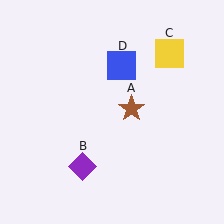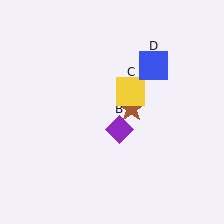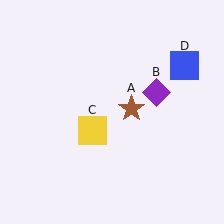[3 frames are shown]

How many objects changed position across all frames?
3 objects changed position: purple diamond (object B), yellow square (object C), blue square (object D).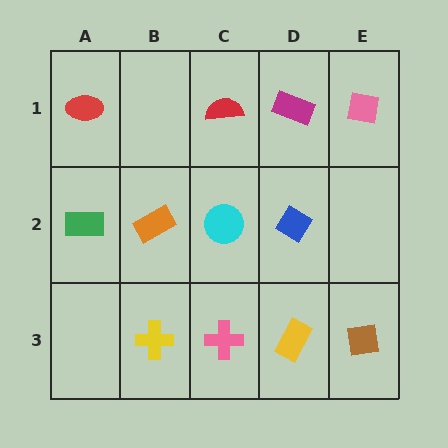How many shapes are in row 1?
4 shapes.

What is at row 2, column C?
A cyan circle.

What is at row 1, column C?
A red semicircle.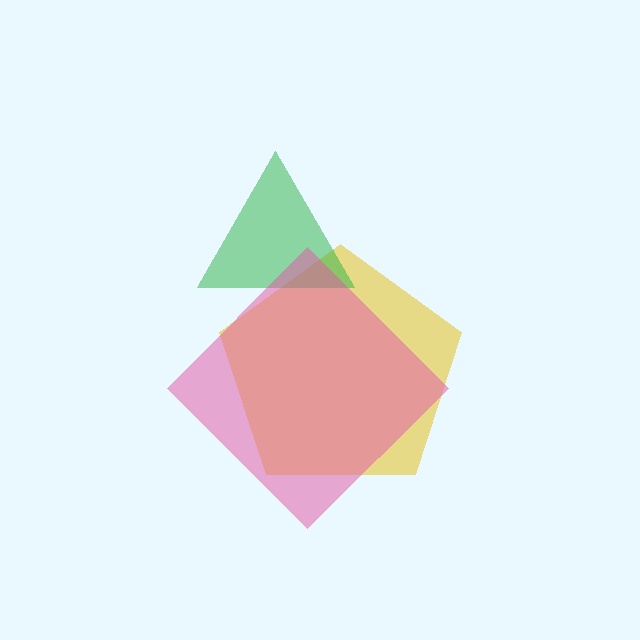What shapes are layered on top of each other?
The layered shapes are: a yellow pentagon, a green triangle, a pink diamond.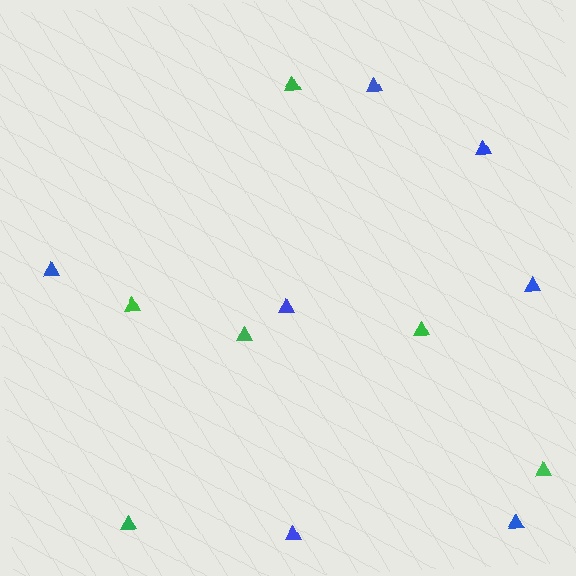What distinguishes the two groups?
There are 2 groups: one group of blue triangles (7) and one group of green triangles (6).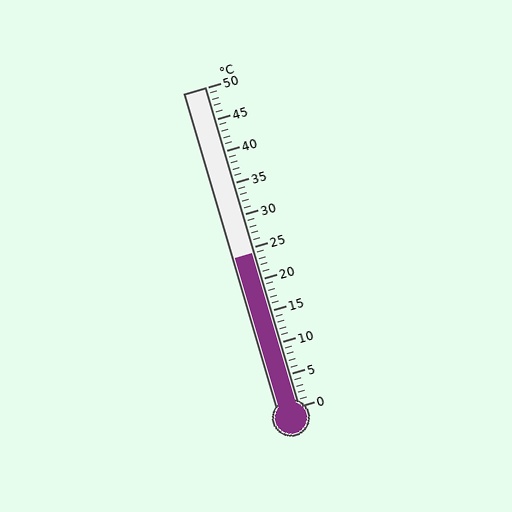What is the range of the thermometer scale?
The thermometer scale ranges from 0°C to 50°C.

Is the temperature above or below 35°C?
The temperature is below 35°C.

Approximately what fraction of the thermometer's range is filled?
The thermometer is filled to approximately 50% of its range.